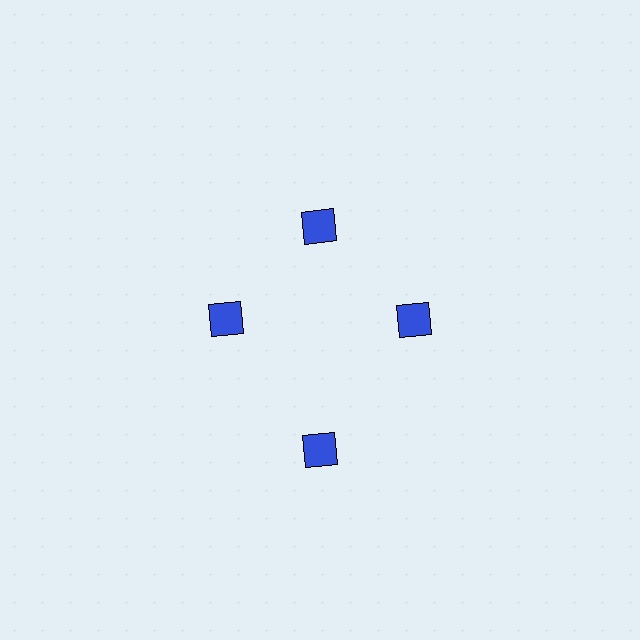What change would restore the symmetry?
The symmetry would be restored by moving it inward, back onto the ring so that all 4 diamonds sit at equal angles and equal distance from the center.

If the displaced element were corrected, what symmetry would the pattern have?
It would have 4-fold rotational symmetry — the pattern would map onto itself every 90 degrees.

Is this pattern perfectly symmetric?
No. The 4 blue diamonds are arranged in a ring, but one element near the 6 o'clock position is pushed outward from the center, breaking the 4-fold rotational symmetry.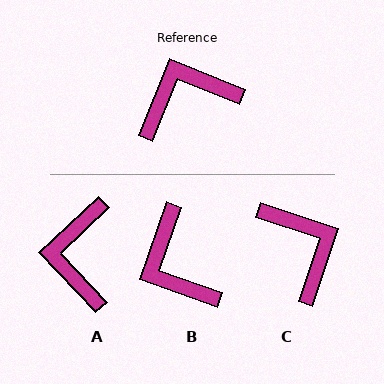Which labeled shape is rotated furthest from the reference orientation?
B, about 93 degrees away.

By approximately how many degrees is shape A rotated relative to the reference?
Approximately 66 degrees counter-clockwise.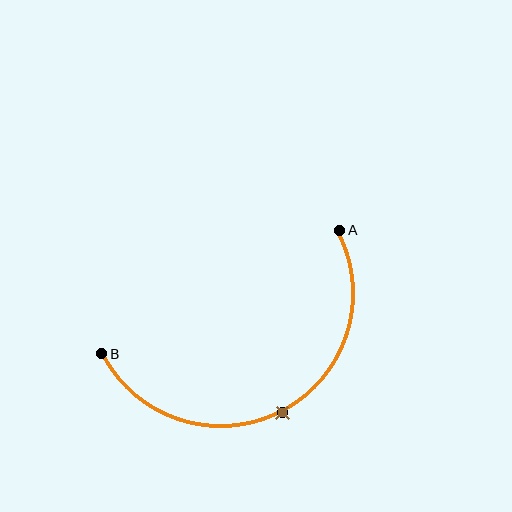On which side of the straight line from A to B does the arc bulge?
The arc bulges below the straight line connecting A and B.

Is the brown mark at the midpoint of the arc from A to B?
Yes. The brown mark lies on the arc at equal arc-length from both A and B — it is the arc midpoint.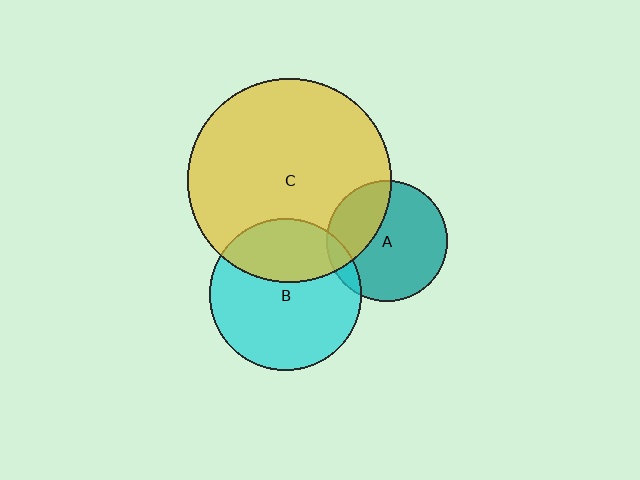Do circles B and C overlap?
Yes.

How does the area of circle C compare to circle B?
Approximately 1.8 times.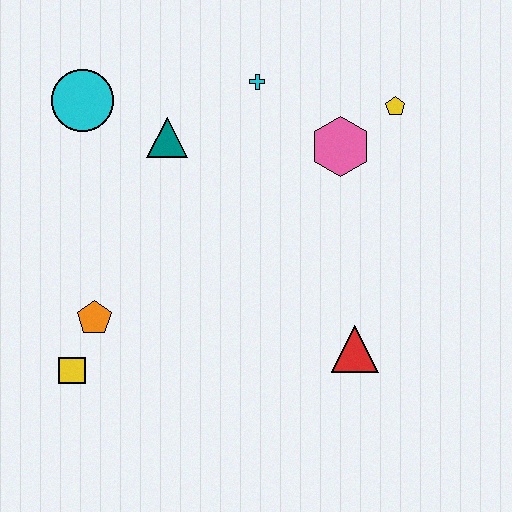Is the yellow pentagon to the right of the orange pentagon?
Yes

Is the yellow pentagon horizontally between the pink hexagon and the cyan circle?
No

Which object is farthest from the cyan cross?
The yellow square is farthest from the cyan cross.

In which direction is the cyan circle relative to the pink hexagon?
The cyan circle is to the left of the pink hexagon.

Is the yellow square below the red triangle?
Yes